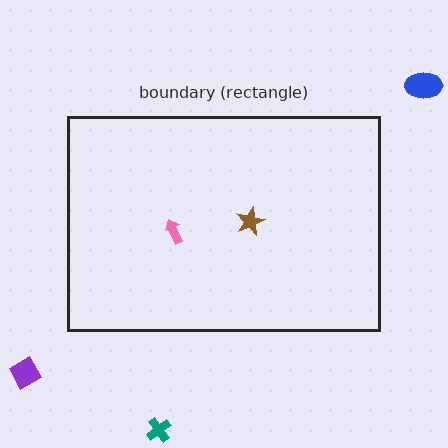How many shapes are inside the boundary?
2 inside, 3 outside.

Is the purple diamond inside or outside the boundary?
Outside.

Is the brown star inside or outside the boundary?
Inside.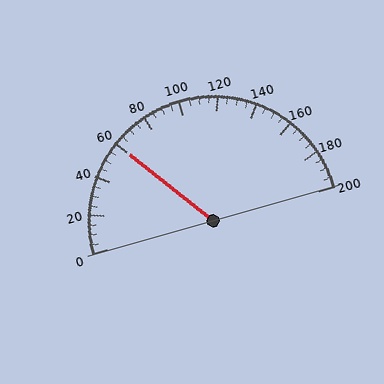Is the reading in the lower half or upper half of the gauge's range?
The reading is in the lower half of the range (0 to 200).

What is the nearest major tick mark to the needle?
The nearest major tick mark is 60.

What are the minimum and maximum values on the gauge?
The gauge ranges from 0 to 200.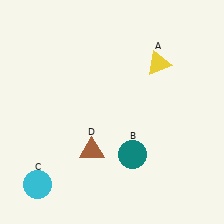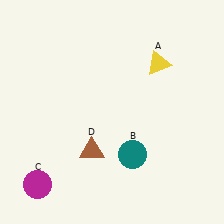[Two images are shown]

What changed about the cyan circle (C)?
In Image 1, C is cyan. In Image 2, it changed to magenta.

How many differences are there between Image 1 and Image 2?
There is 1 difference between the two images.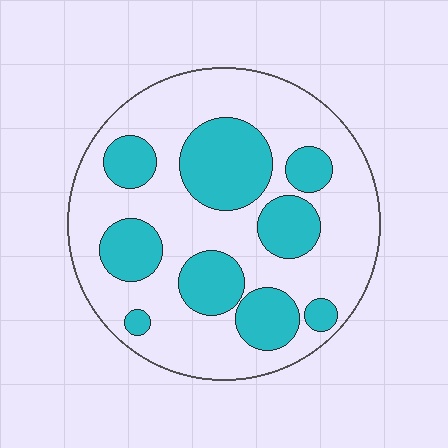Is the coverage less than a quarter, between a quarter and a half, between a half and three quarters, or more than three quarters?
Between a quarter and a half.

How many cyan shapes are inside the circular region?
9.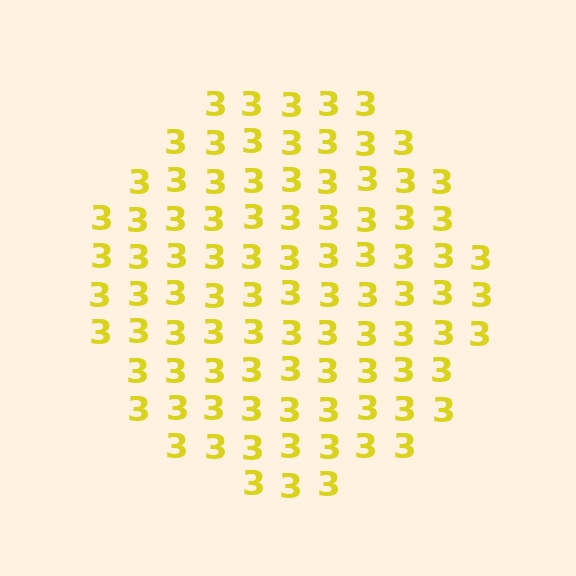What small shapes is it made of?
It is made of small digit 3's.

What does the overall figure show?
The overall figure shows a circle.